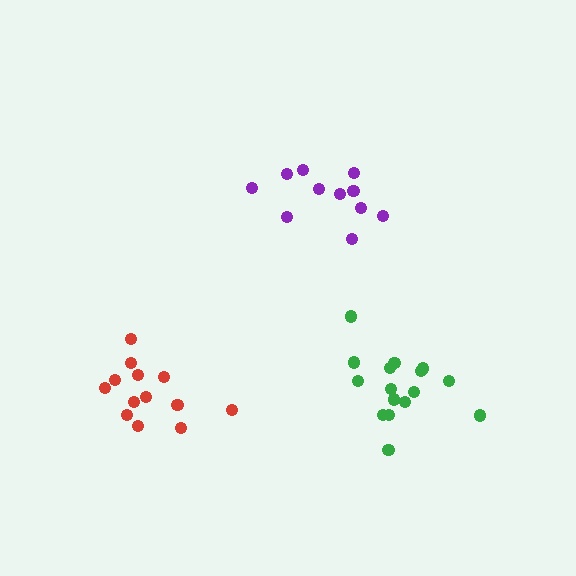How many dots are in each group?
Group 1: 13 dots, Group 2: 16 dots, Group 3: 11 dots (40 total).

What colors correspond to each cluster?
The clusters are colored: red, green, purple.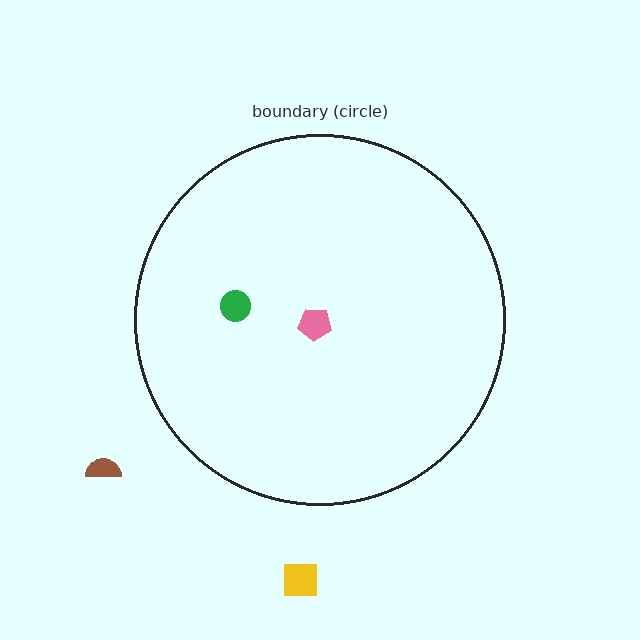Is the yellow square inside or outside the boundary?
Outside.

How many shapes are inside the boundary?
2 inside, 2 outside.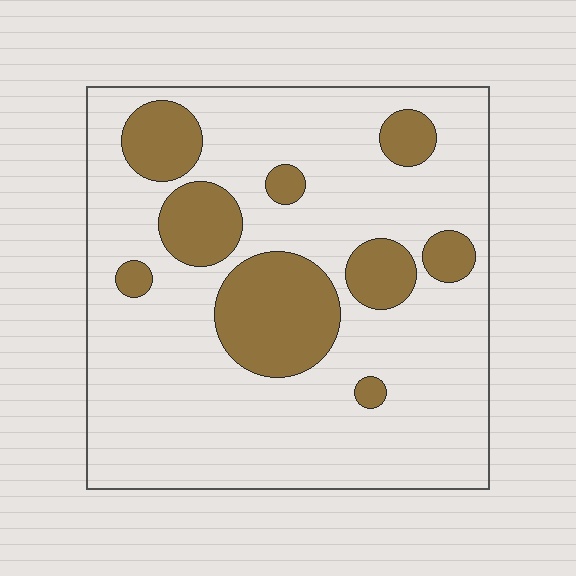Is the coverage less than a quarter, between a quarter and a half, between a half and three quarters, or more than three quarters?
Less than a quarter.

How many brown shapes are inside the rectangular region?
9.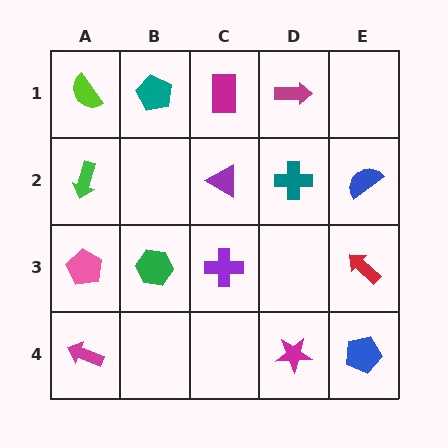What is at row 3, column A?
A pink pentagon.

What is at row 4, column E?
A blue pentagon.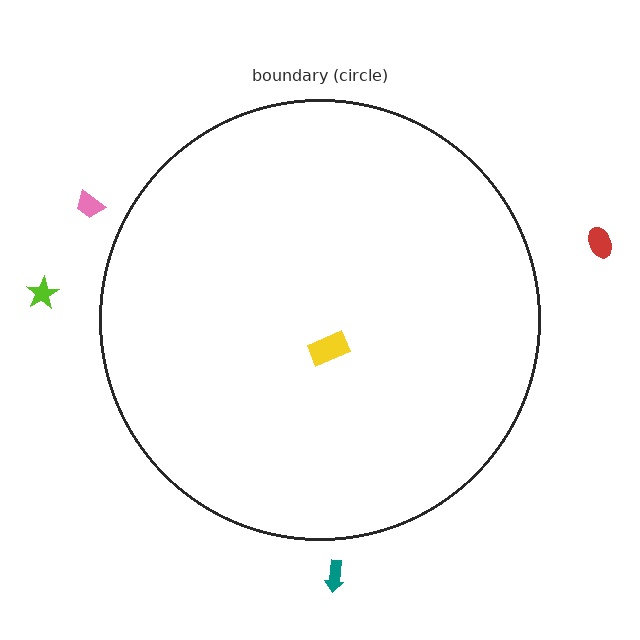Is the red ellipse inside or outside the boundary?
Outside.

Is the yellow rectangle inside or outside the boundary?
Inside.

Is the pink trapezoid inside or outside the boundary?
Outside.